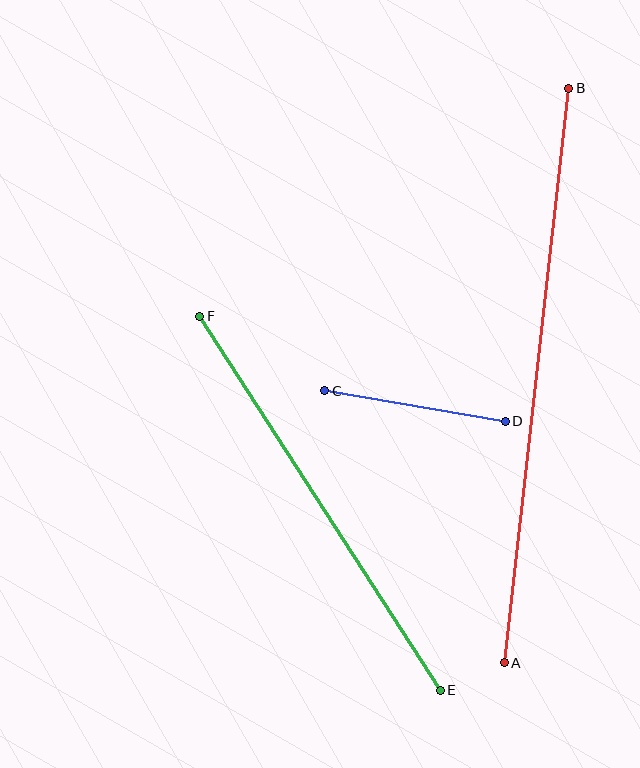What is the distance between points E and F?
The distance is approximately 445 pixels.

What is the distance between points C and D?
The distance is approximately 183 pixels.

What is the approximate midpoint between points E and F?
The midpoint is at approximately (320, 503) pixels.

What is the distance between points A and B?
The distance is approximately 578 pixels.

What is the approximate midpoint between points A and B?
The midpoint is at approximately (537, 375) pixels.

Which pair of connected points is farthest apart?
Points A and B are farthest apart.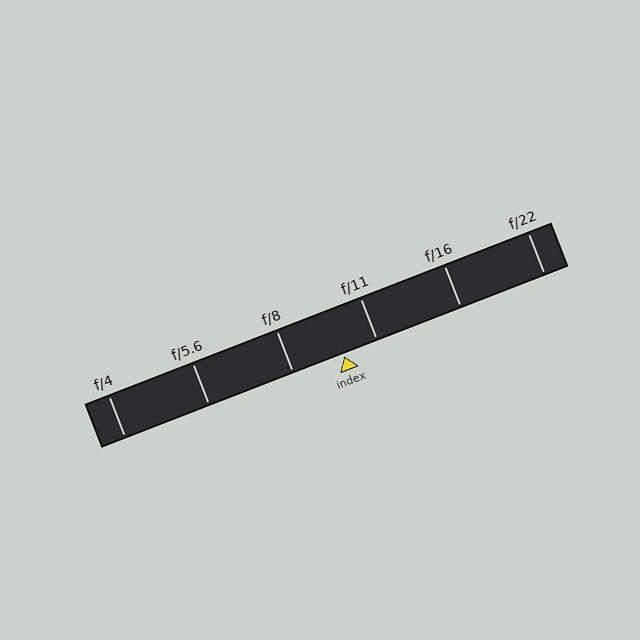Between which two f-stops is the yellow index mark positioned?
The index mark is between f/8 and f/11.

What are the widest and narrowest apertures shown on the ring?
The widest aperture shown is f/4 and the narrowest is f/22.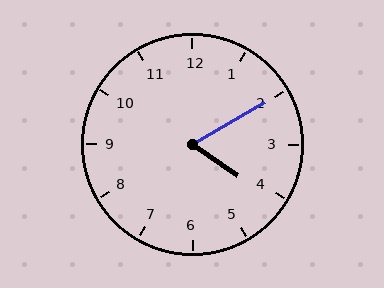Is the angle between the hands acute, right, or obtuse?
It is acute.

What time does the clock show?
4:10.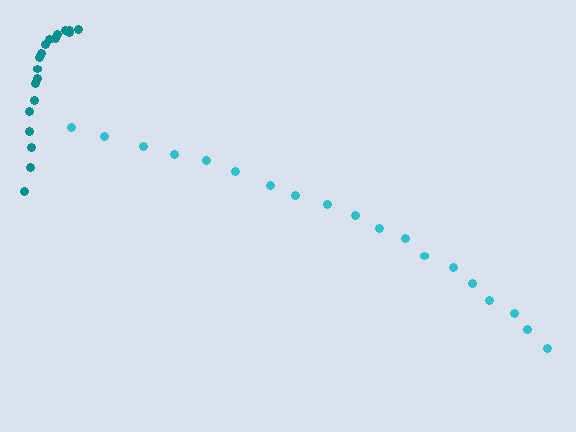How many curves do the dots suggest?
There are 2 distinct paths.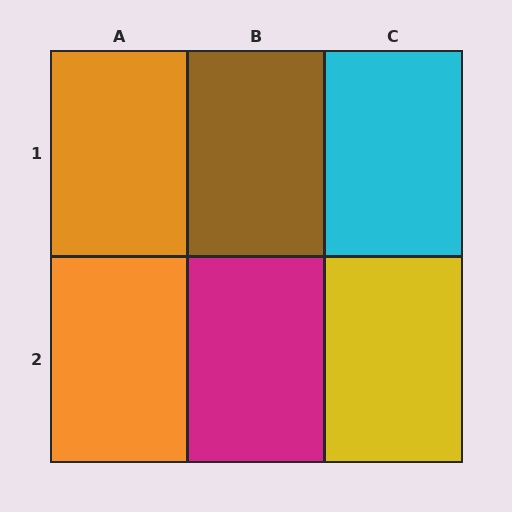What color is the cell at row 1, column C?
Cyan.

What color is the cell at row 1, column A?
Orange.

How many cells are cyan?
1 cell is cyan.